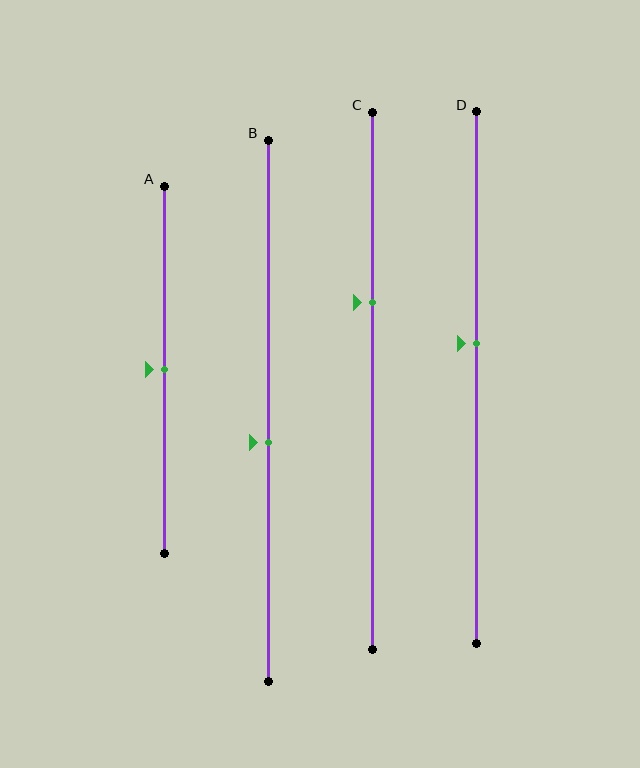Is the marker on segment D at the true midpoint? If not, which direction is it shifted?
No, the marker on segment D is shifted upward by about 7% of the segment length.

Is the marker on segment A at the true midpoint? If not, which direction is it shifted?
Yes, the marker on segment A is at the true midpoint.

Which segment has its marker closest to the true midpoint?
Segment A has its marker closest to the true midpoint.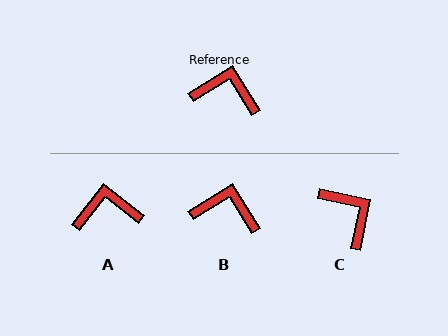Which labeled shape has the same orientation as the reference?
B.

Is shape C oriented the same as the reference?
No, it is off by about 43 degrees.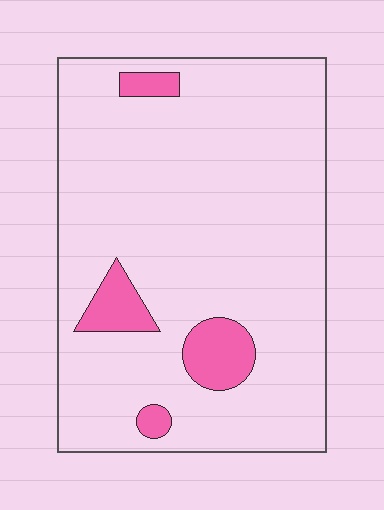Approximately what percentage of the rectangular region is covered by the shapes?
Approximately 10%.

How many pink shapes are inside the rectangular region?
4.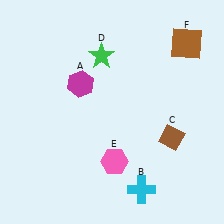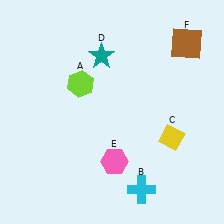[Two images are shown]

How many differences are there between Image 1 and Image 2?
There are 3 differences between the two images.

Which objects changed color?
A changed from magenta to lime. C changed from brown to yellow. D changed from green to teal.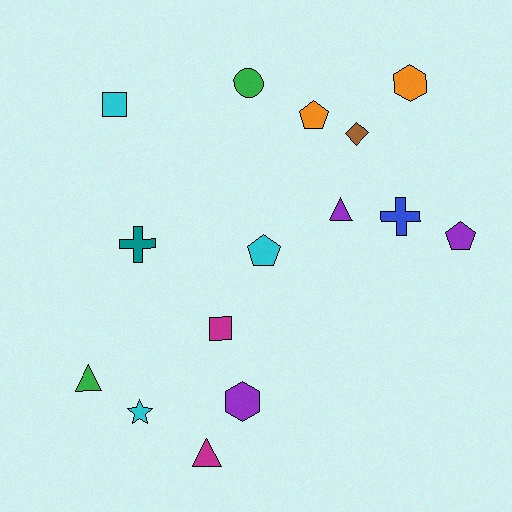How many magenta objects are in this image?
There are 2 magenta objects.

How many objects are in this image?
There are 15 objects.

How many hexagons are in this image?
There are 2 hexagons.